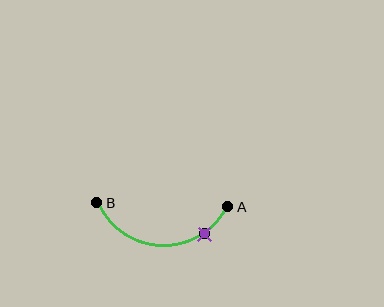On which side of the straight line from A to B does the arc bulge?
The arc bulges below the straight line connecting A and B.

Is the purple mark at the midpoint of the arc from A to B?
No. The purple mark lies on the arc but is closer to endpoint A. The arc midpoint would be at the point on the curve equidistant along the arc from both A and B.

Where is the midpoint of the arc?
The arc midpoint is the point on the curve farthest from the straight line joining A and B. It sits below that line.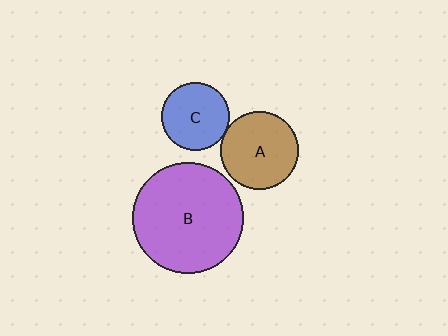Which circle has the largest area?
Circle B (purple).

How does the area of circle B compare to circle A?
Approximately 2.0 times.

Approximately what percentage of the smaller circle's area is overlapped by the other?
Approximately 5%.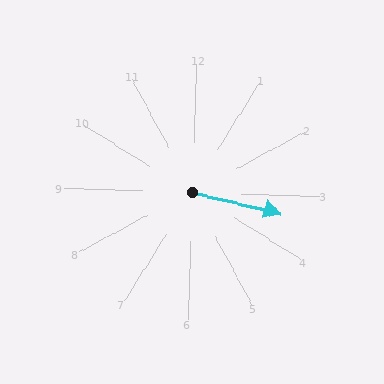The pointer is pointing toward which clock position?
Roughly 3 o'clock.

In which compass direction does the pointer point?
East.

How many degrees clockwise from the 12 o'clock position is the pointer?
Approximately 101 degrees.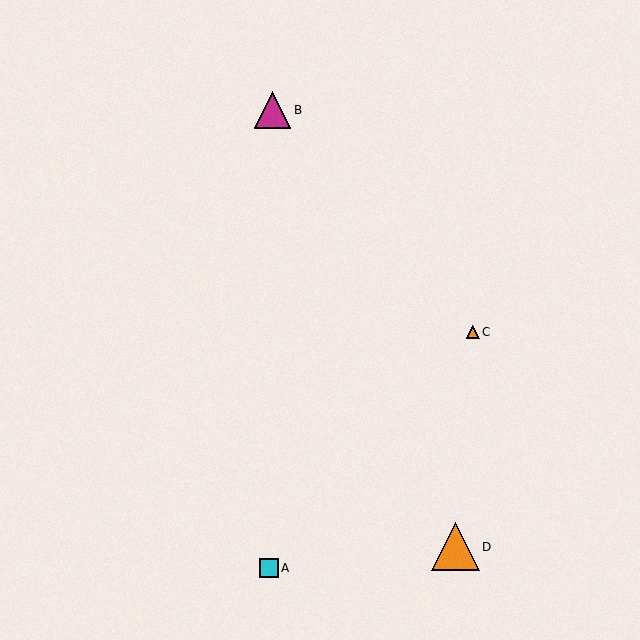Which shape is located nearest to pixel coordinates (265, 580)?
The cyan square (labeled A) at (269, 568) is nearest to that location.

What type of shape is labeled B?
Shape B is a magenta triangle.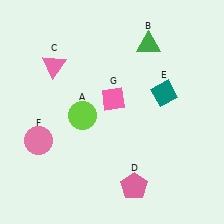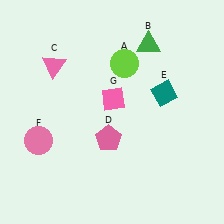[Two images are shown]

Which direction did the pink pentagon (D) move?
The pink pentagon (D) moved up.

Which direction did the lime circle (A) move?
The lime circle (A) moved up.